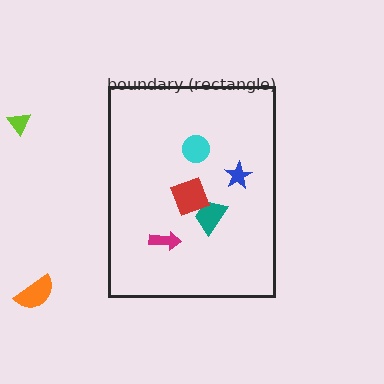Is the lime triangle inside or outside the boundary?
Outside.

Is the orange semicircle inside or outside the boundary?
Outside.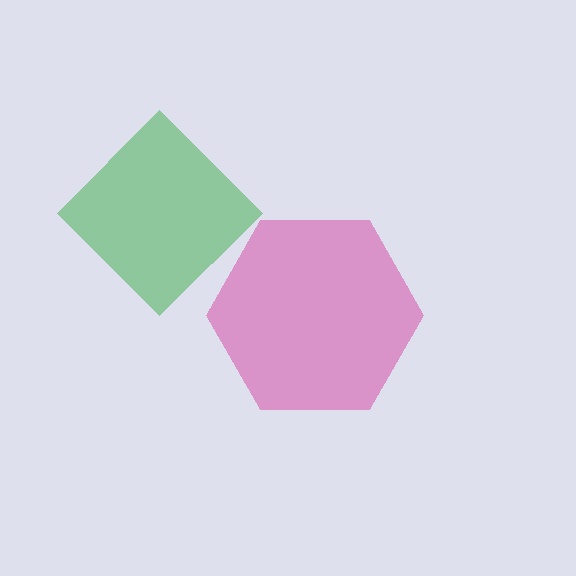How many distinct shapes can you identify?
There are 2 distinct shapes: a green diamond, a magenta hexagon.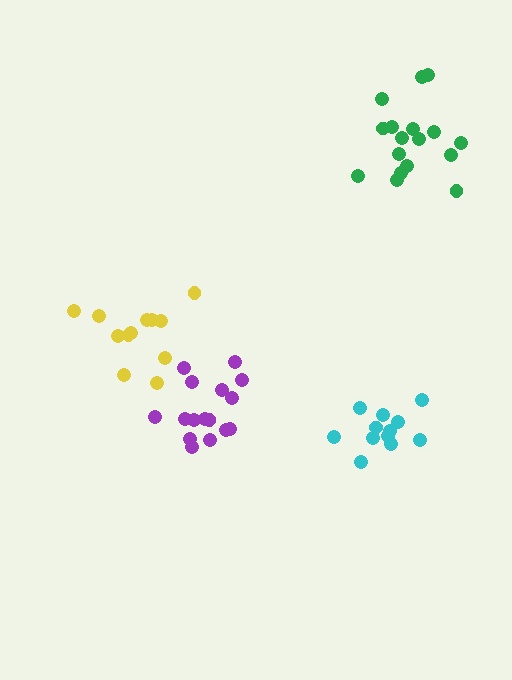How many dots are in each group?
Group 1: 12 dots, Group 2: 17 dots, Group 3: 12 dots, Group 4: 16 dots (57 total).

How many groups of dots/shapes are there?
There are 4 groups.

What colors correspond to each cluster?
The clusters are colored: cyan, green, yellow, purple.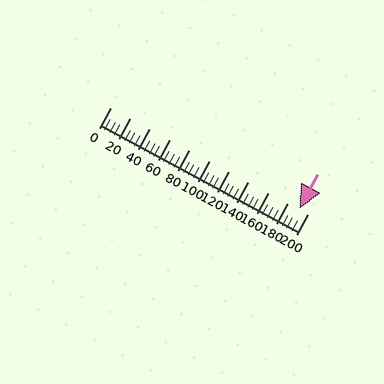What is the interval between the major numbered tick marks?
The major tick marks are spaced 20 units apart.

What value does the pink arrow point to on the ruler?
The pink arrow points to approximately 192.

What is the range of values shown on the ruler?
The ruler shows values from 0 to 200.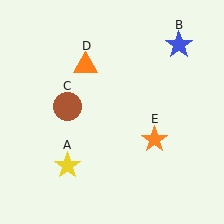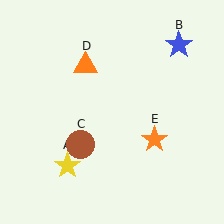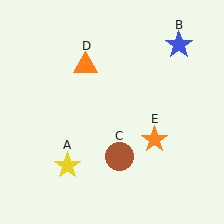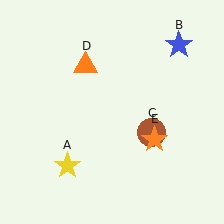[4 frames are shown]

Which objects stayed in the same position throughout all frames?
Yellow star (object A) and blue star (object B) and orange triangle (object D) and orange star (object E) remained stationary.